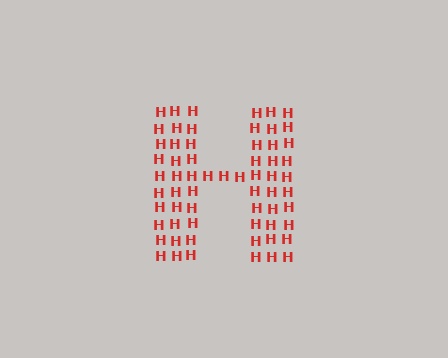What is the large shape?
The large shape is the letter H.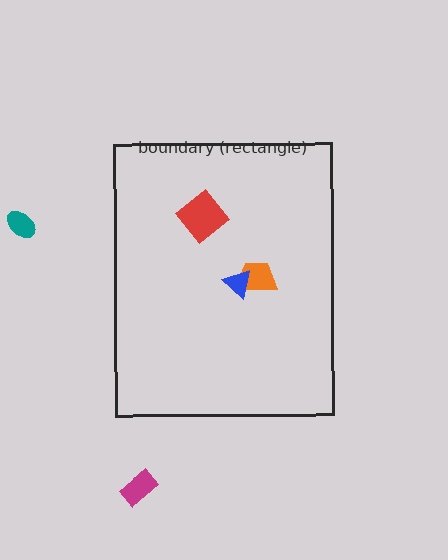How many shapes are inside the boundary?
3 inside, 2 outside.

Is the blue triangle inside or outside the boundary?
Inside.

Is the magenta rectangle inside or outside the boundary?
Outside.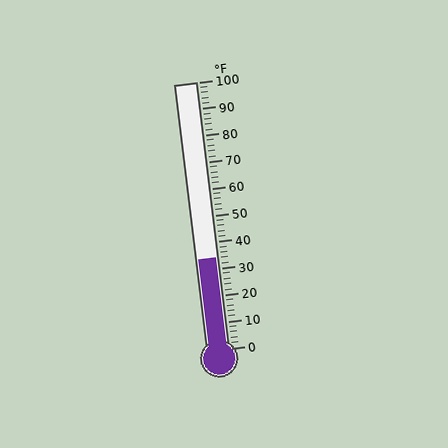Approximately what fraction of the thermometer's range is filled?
The thermometer is filled to approximately 35% of its range.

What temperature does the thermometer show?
The thermometer shows approximately 34°F.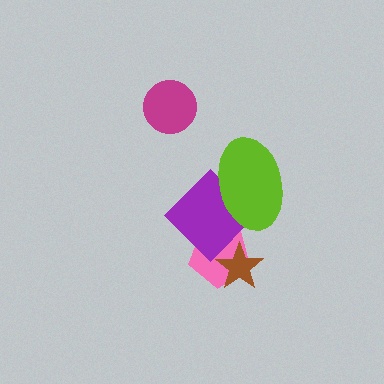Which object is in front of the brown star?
The purple diamond is in front of the brown star.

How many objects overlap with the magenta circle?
0 objects overlap with the magenta circle.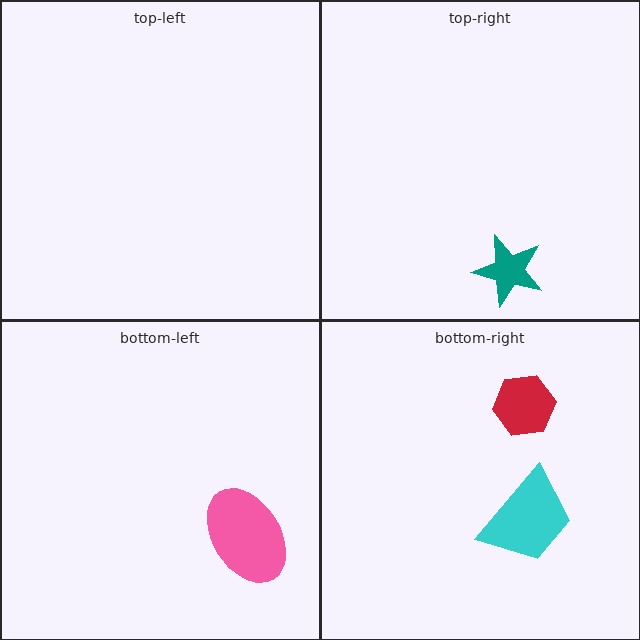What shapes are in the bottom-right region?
The red hexagon, the cyan trapezoid.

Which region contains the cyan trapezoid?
The bottom-right region.